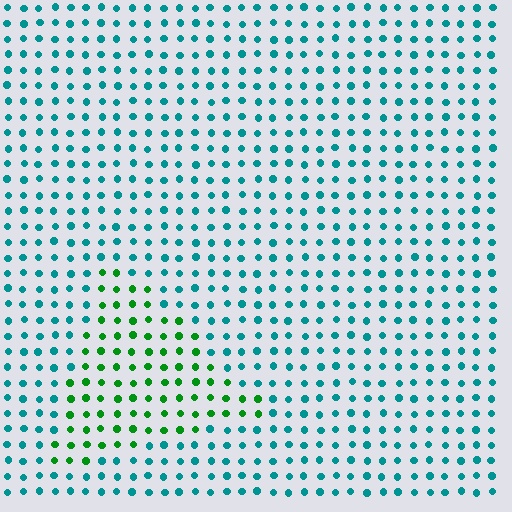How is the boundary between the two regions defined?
The boundary is defined purely by a slight shift in hue (about 52 degrees). Spacing, size, and orientation are identical on both sides.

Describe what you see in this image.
The image is filled with small teal elements in a uniform arrangement. A triangle-shaped region is visible where the elements are tinted to a slightly different hue, forming a subtle color boundary.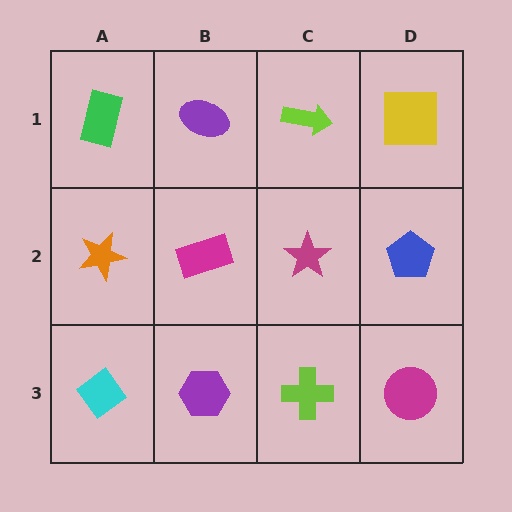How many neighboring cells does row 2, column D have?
3.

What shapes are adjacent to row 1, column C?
A magenta star (row 2, column C), a purple ellipse (row 1, column B), a yellow square (row 1, column D).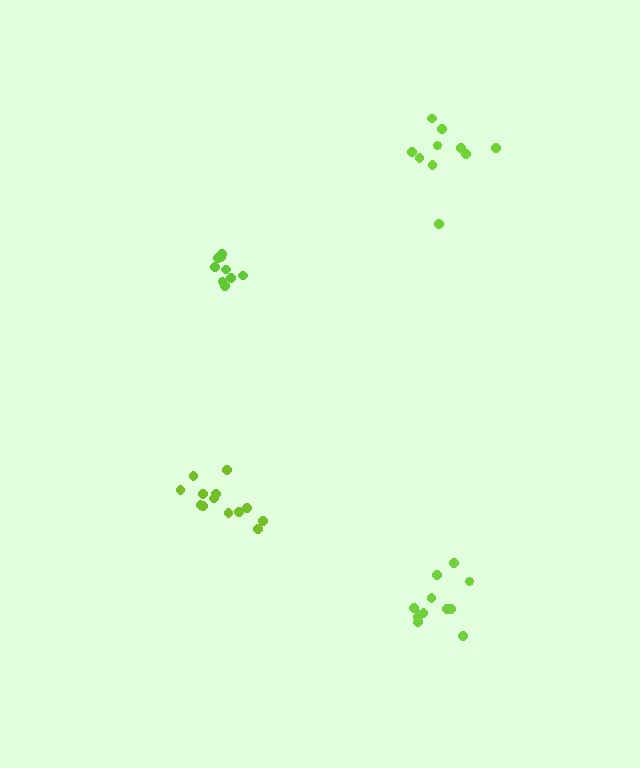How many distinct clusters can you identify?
There are 4 distinct clusters.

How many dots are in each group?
Group 1: 13 dots, Group 2: 9 dots, Group 3: 12 dots, Group 4: 10 dots (44 total).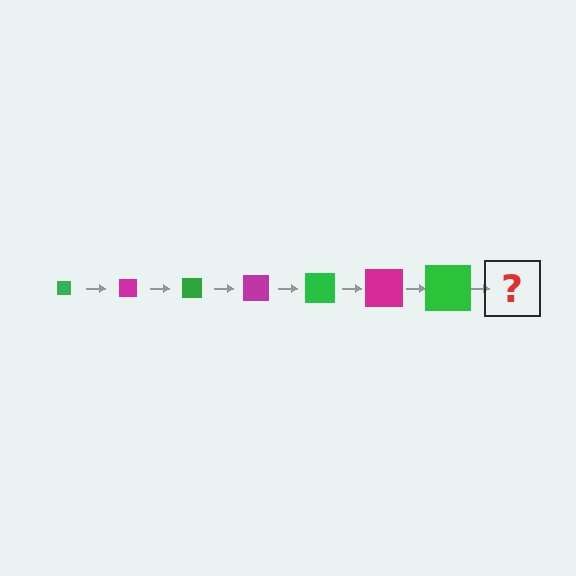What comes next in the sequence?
The next element should be a magenta square, larger than the previous one.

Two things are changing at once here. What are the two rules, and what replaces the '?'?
The two rules are that the square grows larger each step and the color cycles through green and magenta. The '?' should be a magenta square, larger than the previous one.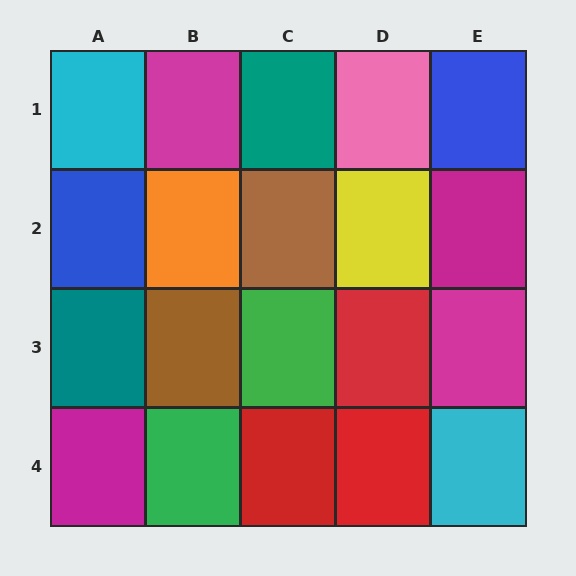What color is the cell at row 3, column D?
Red.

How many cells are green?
2 cells are green.